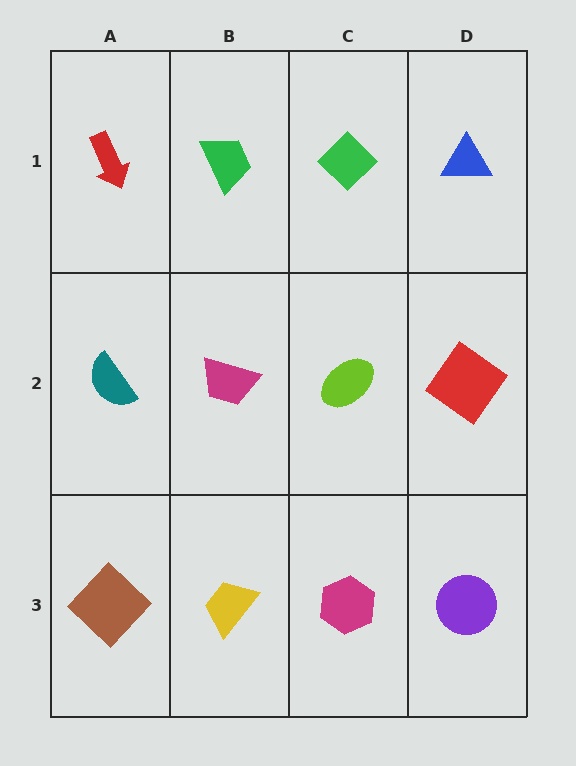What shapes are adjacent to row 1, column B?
A magenta trapezoid (row 2, column B), a red arrow (row 1, column A), a green diamond (row 1, column C).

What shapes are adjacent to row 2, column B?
A green trapezoid (row 1, column B), a yellow trapezoid (row 3, column B), a teal semicircle (row 2, column A), a lime ellipse (row 2, column C).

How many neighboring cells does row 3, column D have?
2.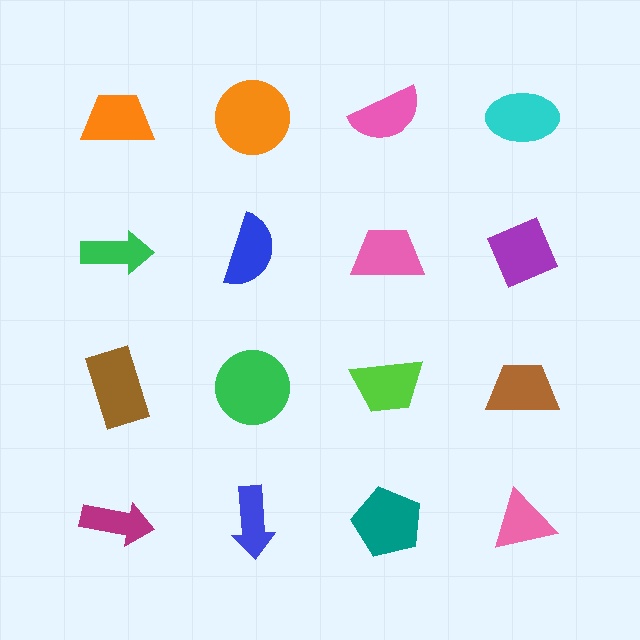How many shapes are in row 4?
4 shapes.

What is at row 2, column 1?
A green arrow.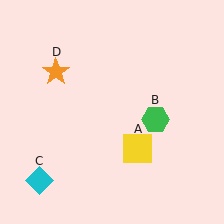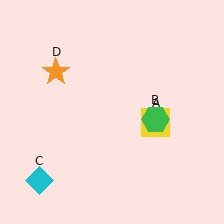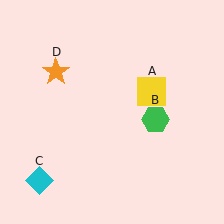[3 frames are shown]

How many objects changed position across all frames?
1 object changed position: yellow square (object A).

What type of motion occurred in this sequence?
The yellow square (object A) rotated counterclockwise around the center of the scene.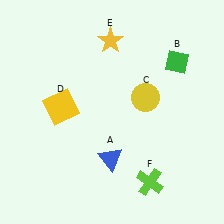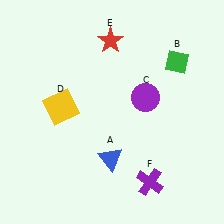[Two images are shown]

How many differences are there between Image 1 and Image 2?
There are 3 differences between the two images.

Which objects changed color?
C changed from yellow to purple. E changed from yellow to red. F changed from lime to purple.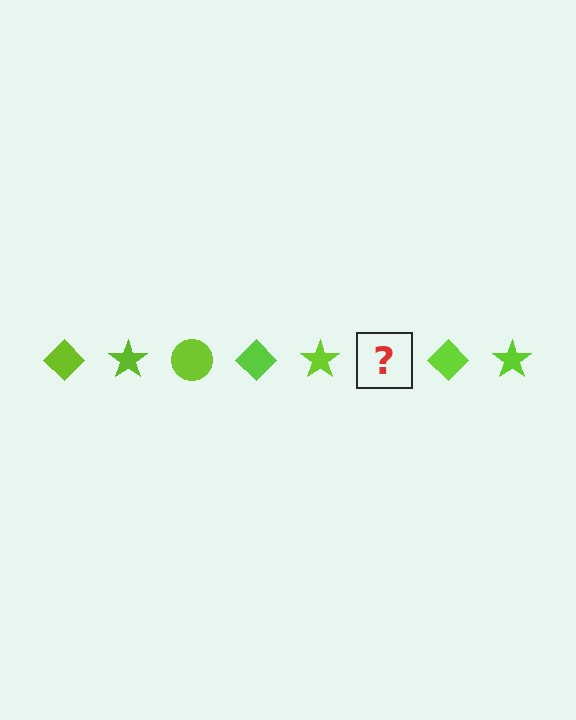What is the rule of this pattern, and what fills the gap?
The rule is that the pattern cycles through diamond, star, circle shapes in lime. The gap should be filled with a lime circle.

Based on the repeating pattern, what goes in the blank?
The blank should be a lime circle.